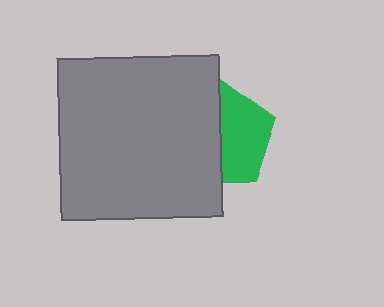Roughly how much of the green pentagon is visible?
About half of it is visible (roughly 51%).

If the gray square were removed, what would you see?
You would see the complete green pentagon.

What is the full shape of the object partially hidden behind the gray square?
The partially hidden object is a green pentagon.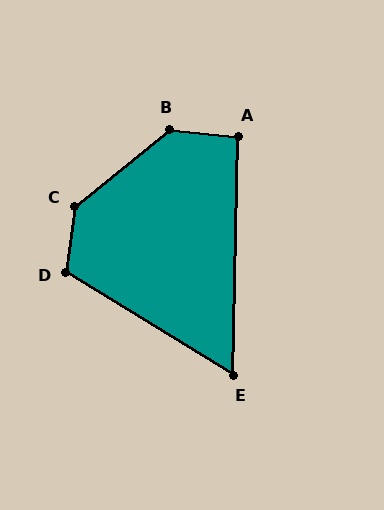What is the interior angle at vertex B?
Approximately 136 degrees (obtuse).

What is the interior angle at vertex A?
Approximately 95 degrees (approximately right).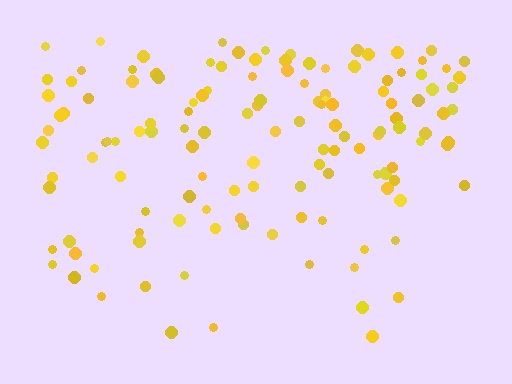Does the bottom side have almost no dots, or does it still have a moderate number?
Still a moderate number, just noticeably fewer than the top.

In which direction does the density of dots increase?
From bottom to top, with the top side densest.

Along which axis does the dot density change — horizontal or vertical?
Vertical.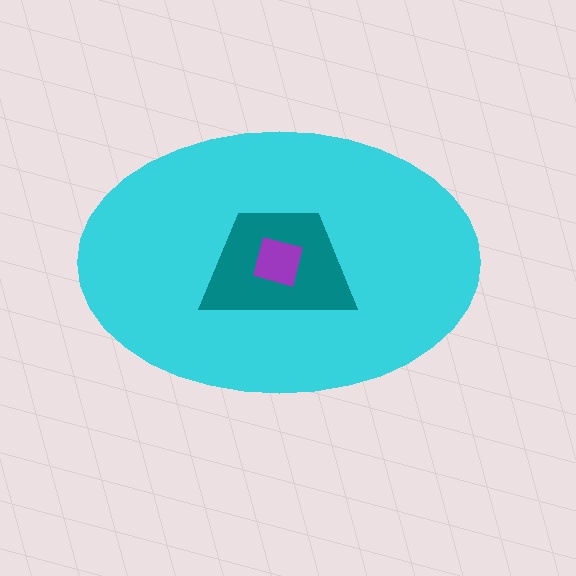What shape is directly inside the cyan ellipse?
The teal trapezoid.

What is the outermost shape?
The cyan ellipse.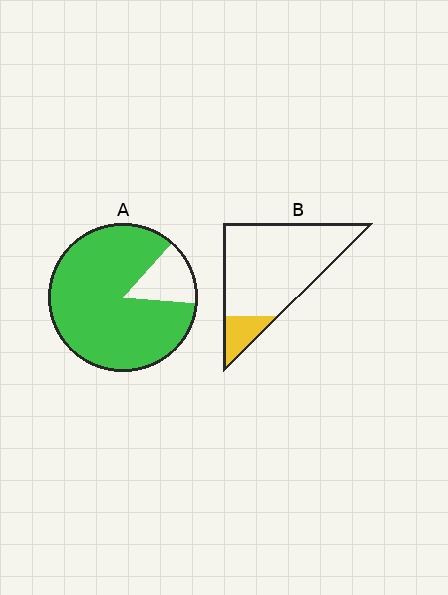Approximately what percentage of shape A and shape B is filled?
A is approximately 85% and B is approximately 15%.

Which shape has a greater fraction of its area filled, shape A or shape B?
Shape A.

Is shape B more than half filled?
No.